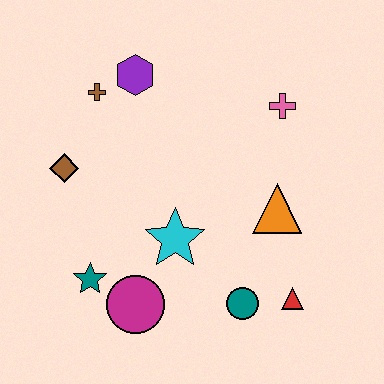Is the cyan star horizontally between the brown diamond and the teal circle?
Yes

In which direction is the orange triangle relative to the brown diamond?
The orange triangle is to the right of the brown diamond.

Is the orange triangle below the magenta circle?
No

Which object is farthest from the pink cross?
The teal star is farthest from the pink cross.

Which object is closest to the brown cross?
The purple hexagon is closest to the brown cross.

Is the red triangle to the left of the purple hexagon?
No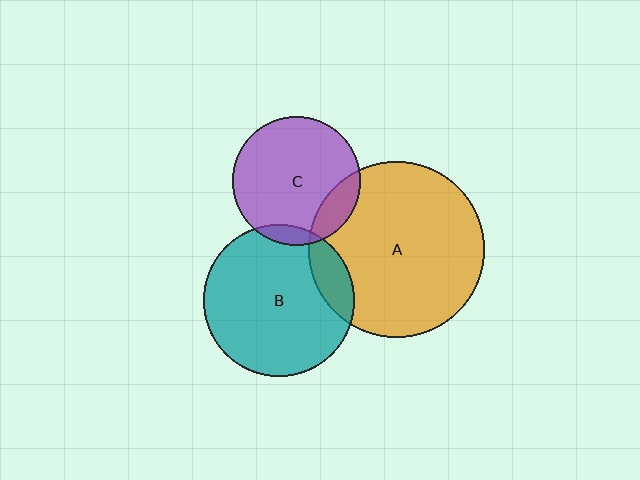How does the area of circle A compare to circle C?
Approximately 1.9 times.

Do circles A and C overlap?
Yes.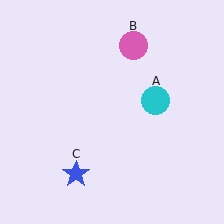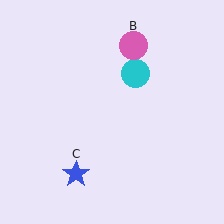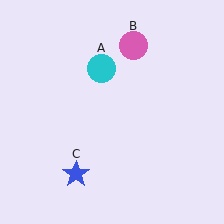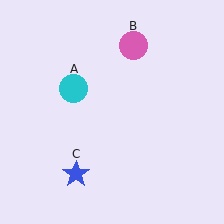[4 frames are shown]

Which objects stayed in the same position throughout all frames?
Pink circle (object B) and blue star (object C) remained stationary.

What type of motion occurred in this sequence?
The cyan circle (object A) rotated counterclockwise around the center of the scene.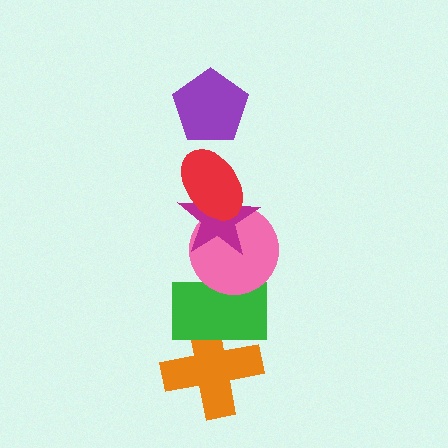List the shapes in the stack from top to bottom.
From top to bottom: the purple pentagon, the red ellipse, the magenta star, the pink circle, the green rectangle, the orange cross.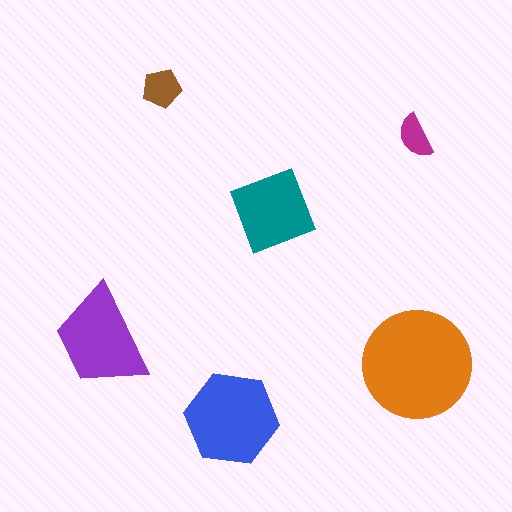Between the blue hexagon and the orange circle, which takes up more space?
The orange circle.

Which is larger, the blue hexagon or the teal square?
The blue hexagon.